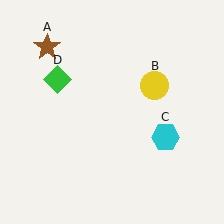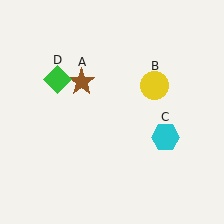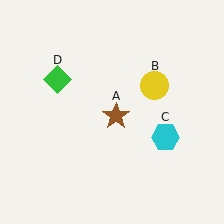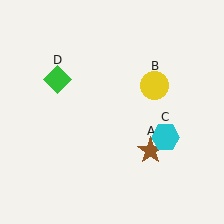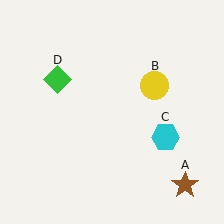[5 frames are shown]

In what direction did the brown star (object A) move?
The brown star (object A) moved down and to the right.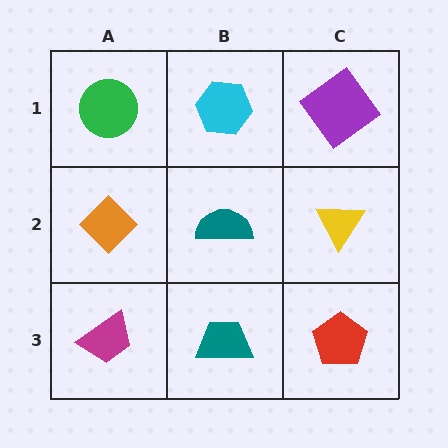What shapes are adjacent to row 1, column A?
An orange diamond (row 2, column A), a cyan hexagon (row 1, column B).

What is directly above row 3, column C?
A yellow triangle.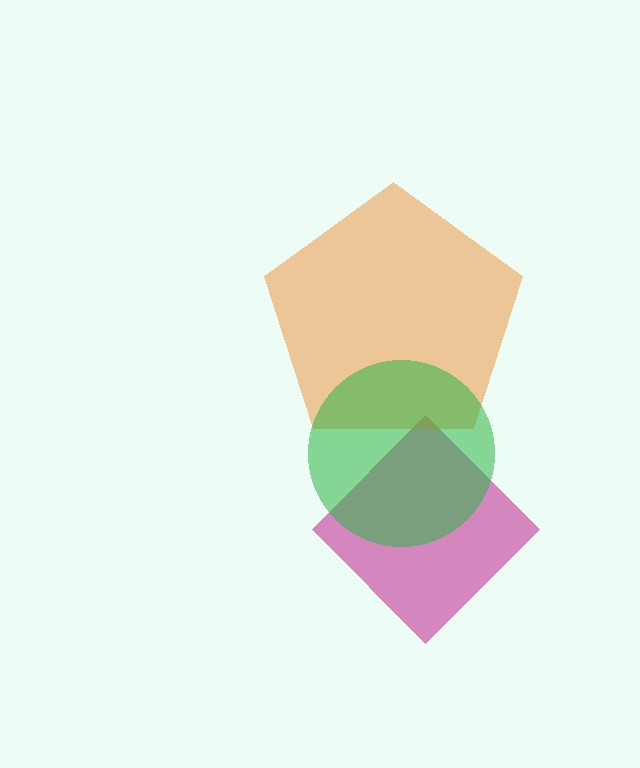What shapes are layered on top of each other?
The layered shapes are: a magenta diamond, an orange pentagon, a green circle.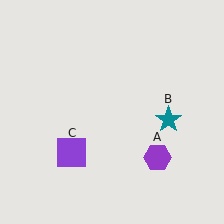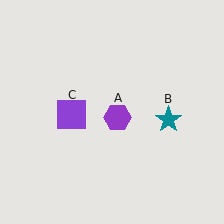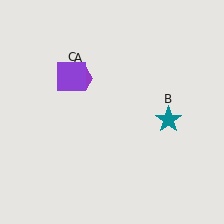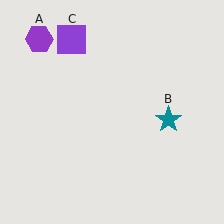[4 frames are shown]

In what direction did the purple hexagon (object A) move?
The purple hexagon (object A) moved up and to the left.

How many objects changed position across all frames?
2 objects changed position: purple hexagon (object A), purple square (object C).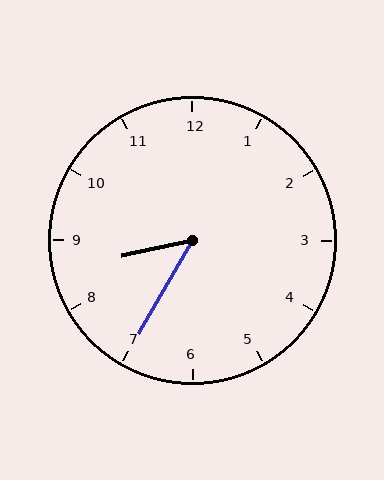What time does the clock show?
8:35.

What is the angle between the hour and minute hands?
Approximately 48 degrees.